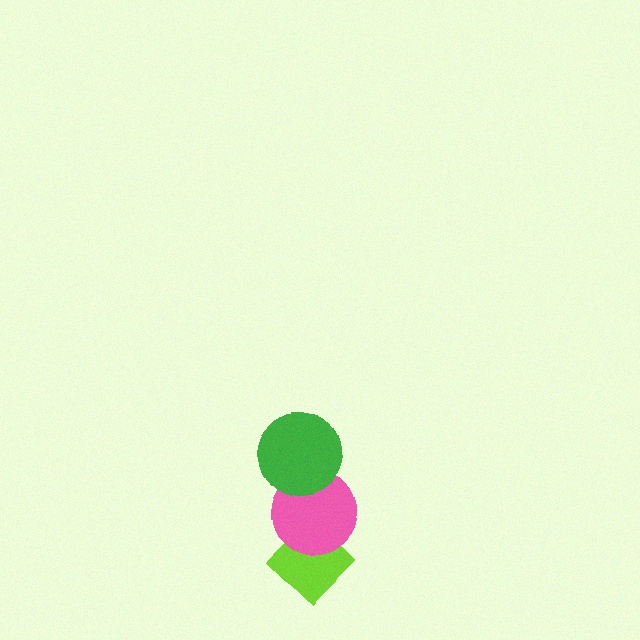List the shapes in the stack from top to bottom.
From top to bottom: the green circle, the pink circle, the lime diamond.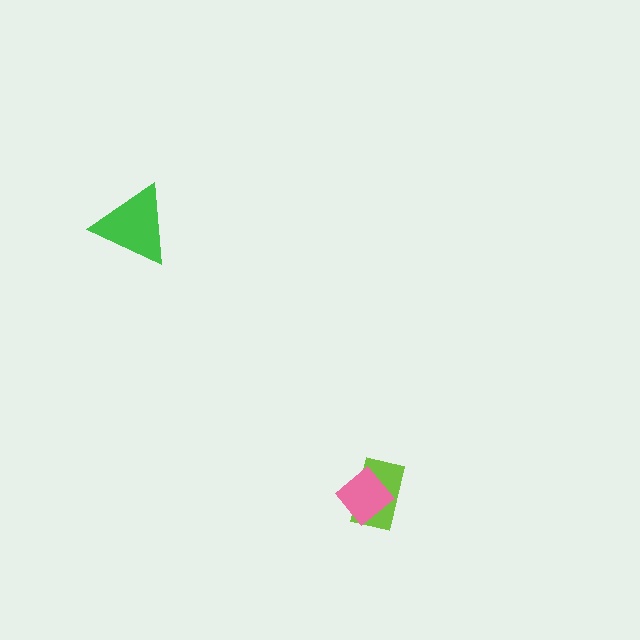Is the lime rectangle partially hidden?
Yes, it is partially covered by another shape.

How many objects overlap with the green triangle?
0 objects overlap with the green triangle.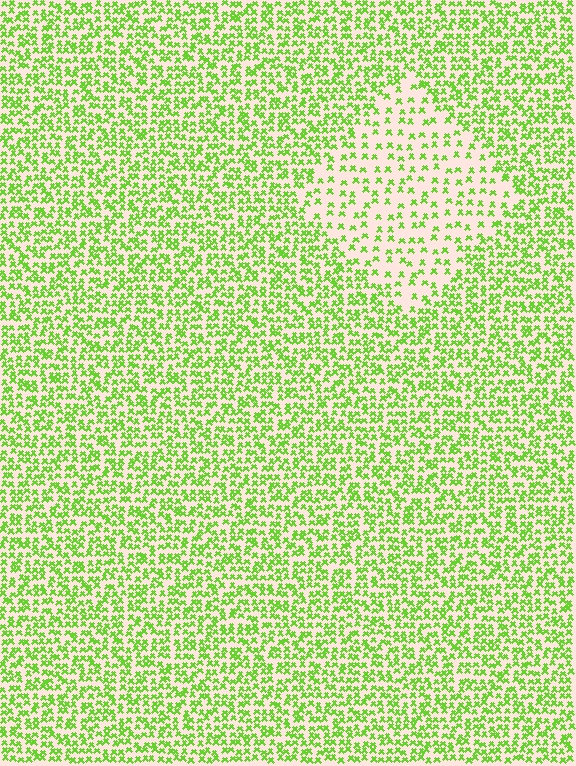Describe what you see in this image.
The image contains small lime elements arranged at two different densities. A diamond-shaped region is visible where the elements are less densely packed than the surrounding area.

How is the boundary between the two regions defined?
The boundary is defined by a change in element density (approximately 2.2x ratio). All elements are the same color, size, and shape.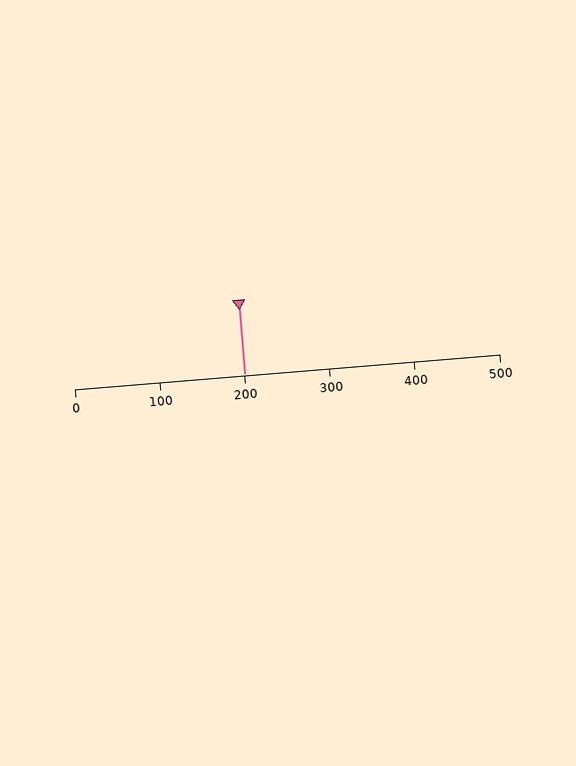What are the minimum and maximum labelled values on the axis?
The axis runs from 0 to 500.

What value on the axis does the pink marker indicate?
The marker indicates approximately 200.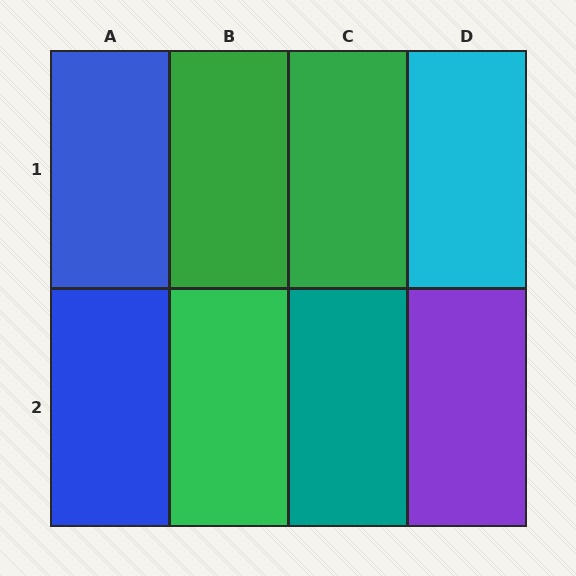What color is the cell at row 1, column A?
Blue.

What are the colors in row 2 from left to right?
Blue, green, teal, purple.